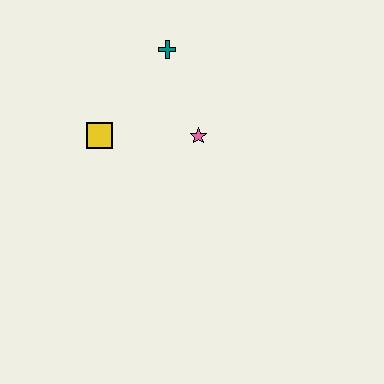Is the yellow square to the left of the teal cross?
Yes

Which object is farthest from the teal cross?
The yellow square is farthest from the teal cross.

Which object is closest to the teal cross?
The pink star is closest to the teal cross.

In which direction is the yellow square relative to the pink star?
The yellow square is to the left of the pink star.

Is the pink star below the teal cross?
Yes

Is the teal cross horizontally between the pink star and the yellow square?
Yes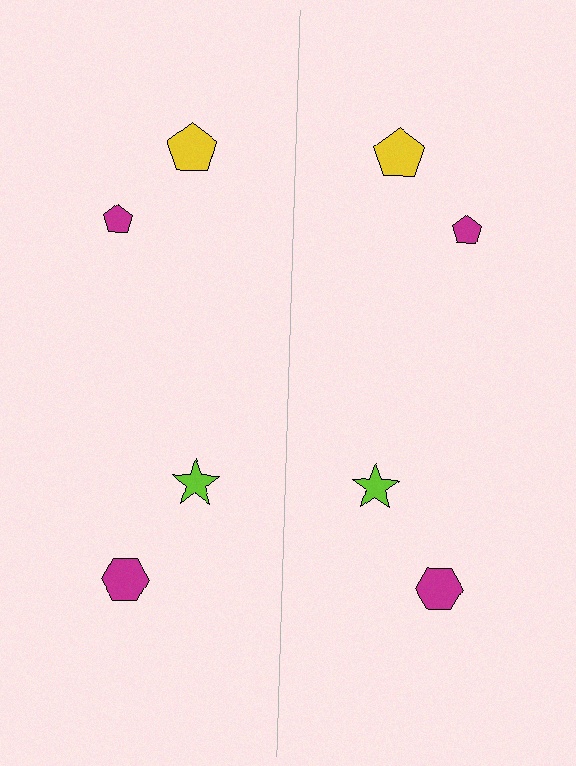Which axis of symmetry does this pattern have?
The pattern has a vertical axis of symmetry running through the center of the image.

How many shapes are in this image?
There are 8 shapes in this image.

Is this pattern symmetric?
Yes, this pattern has bilateral (reflection) symmetry.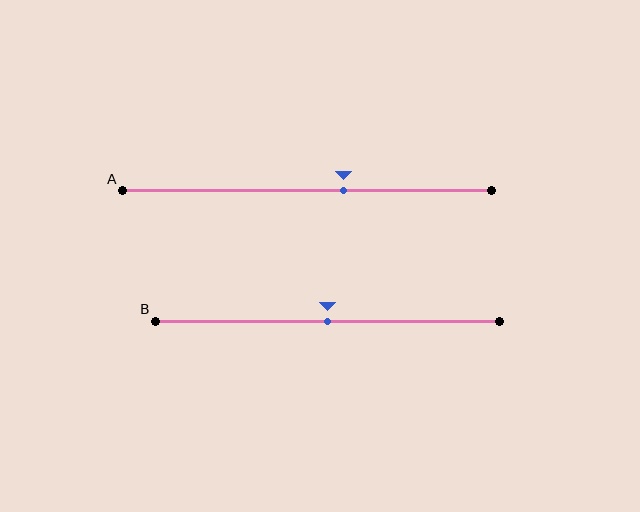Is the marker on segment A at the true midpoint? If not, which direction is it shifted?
No, the marker on segment A is shifted to the right by about 10% of the segment length.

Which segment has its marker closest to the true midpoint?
Segment B has its marker closest to the true midpoint.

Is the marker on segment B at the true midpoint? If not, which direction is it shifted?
Yes, the marker on segment B is at the true midpoint.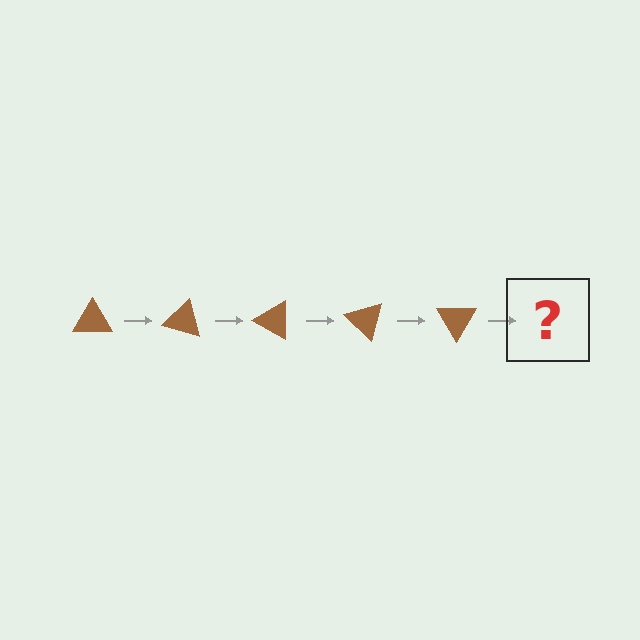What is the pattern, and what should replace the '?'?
The pattern is that the triangle rotates 15 degrees each step. The '?' should be a brown triangle rotated 75 degrees.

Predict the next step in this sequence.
The next step is a brown triangle rotated 75 degrees.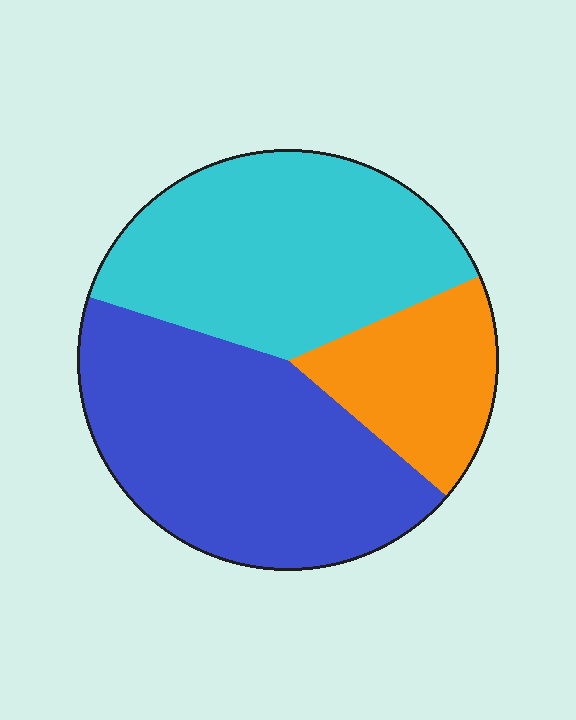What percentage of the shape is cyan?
Cyan covers 39% of the shape.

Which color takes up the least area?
Orange, at roughly 20%.